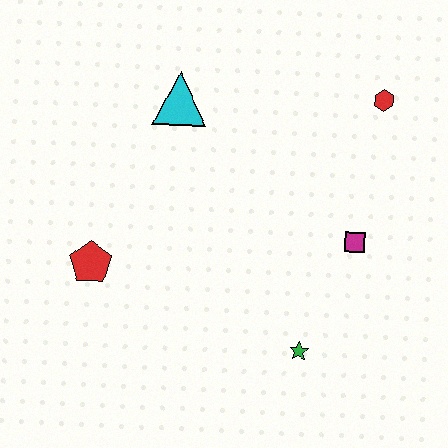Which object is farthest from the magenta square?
The red pentagon is farthest from the magenta square.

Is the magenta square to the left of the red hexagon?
Yes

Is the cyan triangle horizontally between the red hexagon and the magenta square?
No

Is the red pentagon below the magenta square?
Yes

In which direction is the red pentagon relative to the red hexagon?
The red pentagon is to the left of the red hexagon.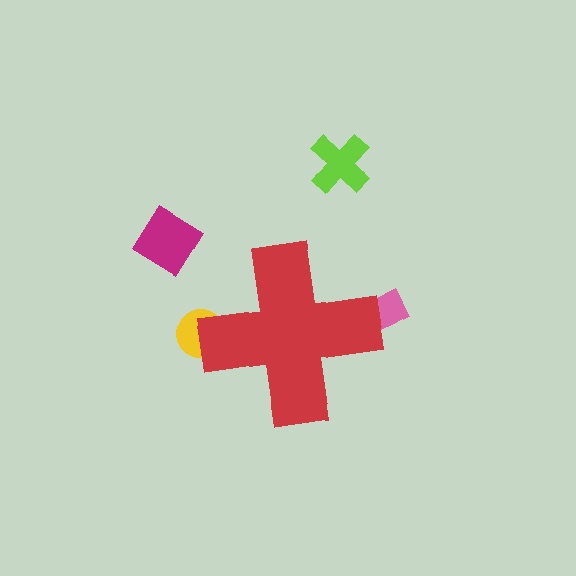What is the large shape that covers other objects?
A red cross.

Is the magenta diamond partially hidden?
No, the magenta diamond is fully visible.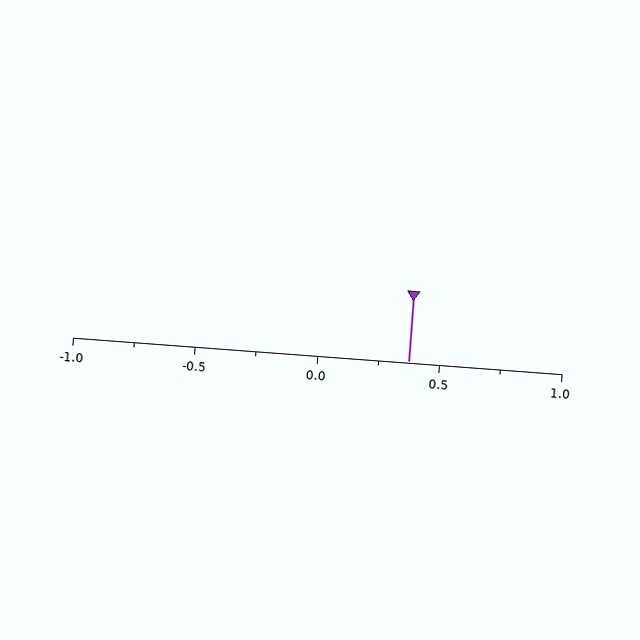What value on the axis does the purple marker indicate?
The marker indicates approximately 0.38.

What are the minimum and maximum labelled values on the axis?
The axis runs from -1.0 to 1.0.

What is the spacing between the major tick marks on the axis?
The major ticks are spaced 0.5 apart.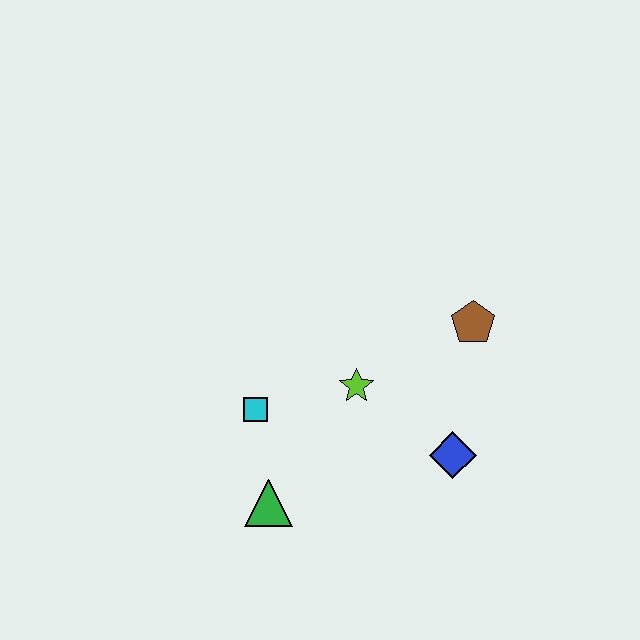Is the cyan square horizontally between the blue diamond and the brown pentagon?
No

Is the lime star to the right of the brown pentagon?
No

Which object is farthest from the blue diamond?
The cyan square is farthest from the blue diamond.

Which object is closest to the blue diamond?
The lime star is closest to the blue diamond.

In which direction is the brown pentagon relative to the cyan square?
The brown pentagon is to the right of the cyan square.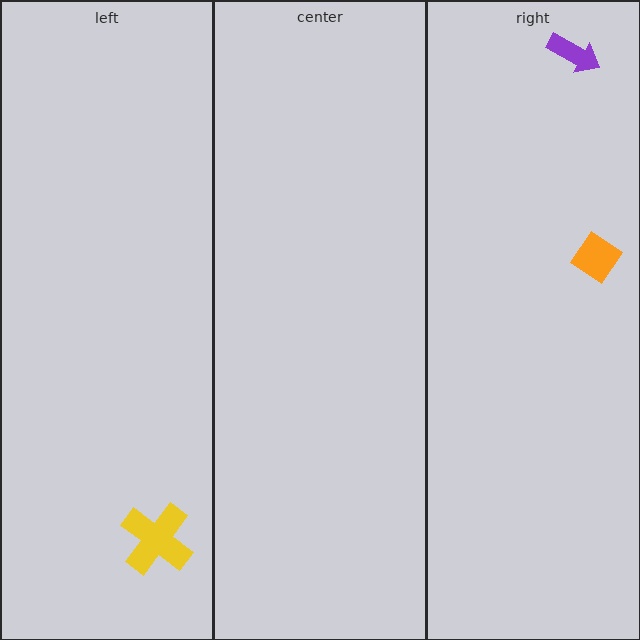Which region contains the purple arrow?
The right region.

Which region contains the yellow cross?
The left region.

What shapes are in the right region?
The purple arrow, the orange diamond.